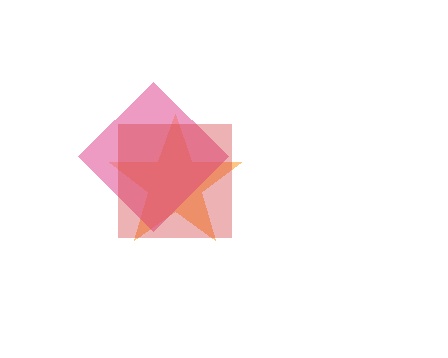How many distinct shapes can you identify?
There are 3 distinct shapes: an orange star, a pink diamond, a red square.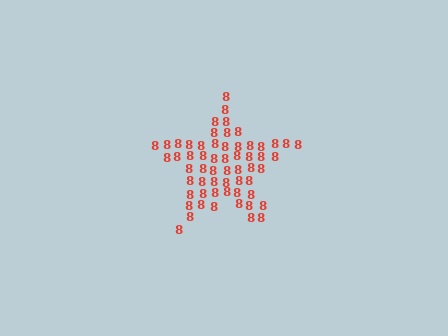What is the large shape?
The large shape is a star.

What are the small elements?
The small elements are digit 8's.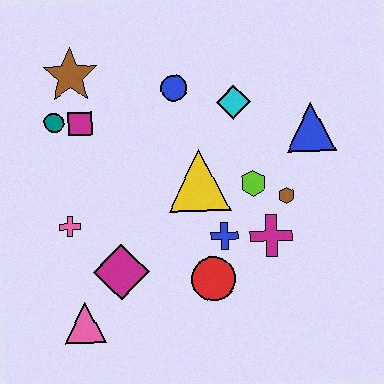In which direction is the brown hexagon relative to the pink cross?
The brown hexagon is to the right of the pink cross.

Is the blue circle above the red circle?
Yes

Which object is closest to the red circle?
The blue cross is closest to the red circle.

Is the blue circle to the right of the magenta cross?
No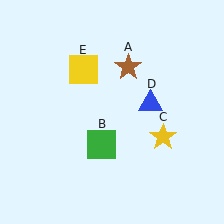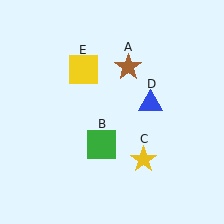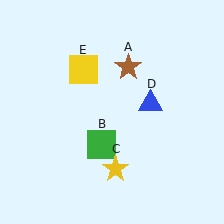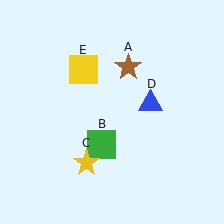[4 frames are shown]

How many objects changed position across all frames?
1 object changed position: yellow star (object C).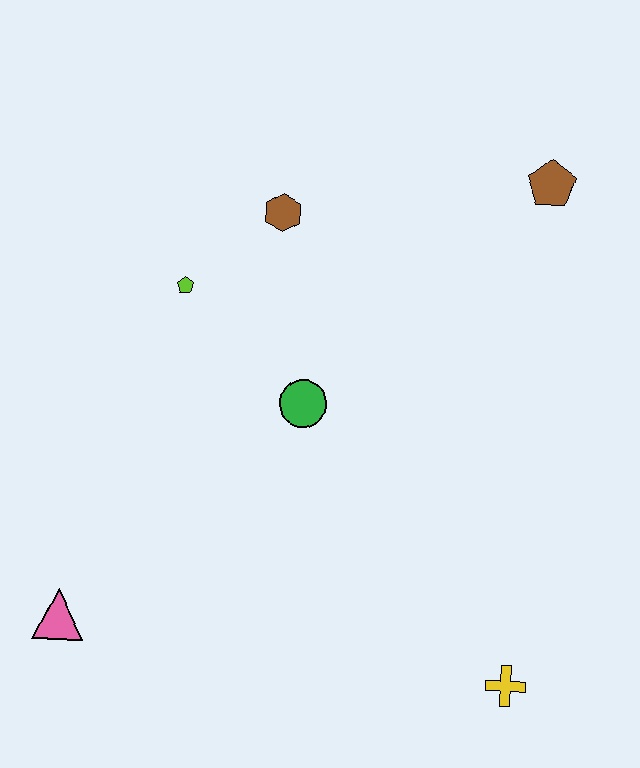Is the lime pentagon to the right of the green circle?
No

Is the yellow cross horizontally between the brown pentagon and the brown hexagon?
Yes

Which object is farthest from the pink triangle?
The brown pentagon is farthest from the pink triangle.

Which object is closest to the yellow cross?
The green circle is closest to the yellow cross.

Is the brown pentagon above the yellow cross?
Yes